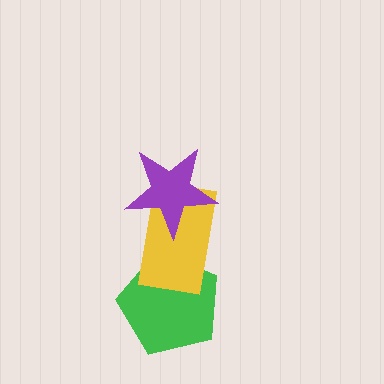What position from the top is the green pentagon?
The green pentagon is 3rd from the top.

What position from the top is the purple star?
The purple star is 1st from the top.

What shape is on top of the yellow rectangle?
The purple star is on top of the yellow rectangle.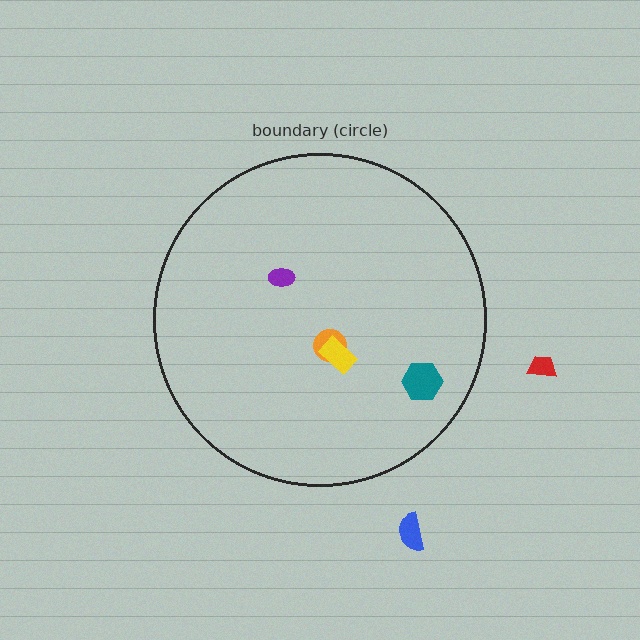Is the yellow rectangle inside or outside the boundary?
Inside.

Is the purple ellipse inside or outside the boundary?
Inside.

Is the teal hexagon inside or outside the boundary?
Inside.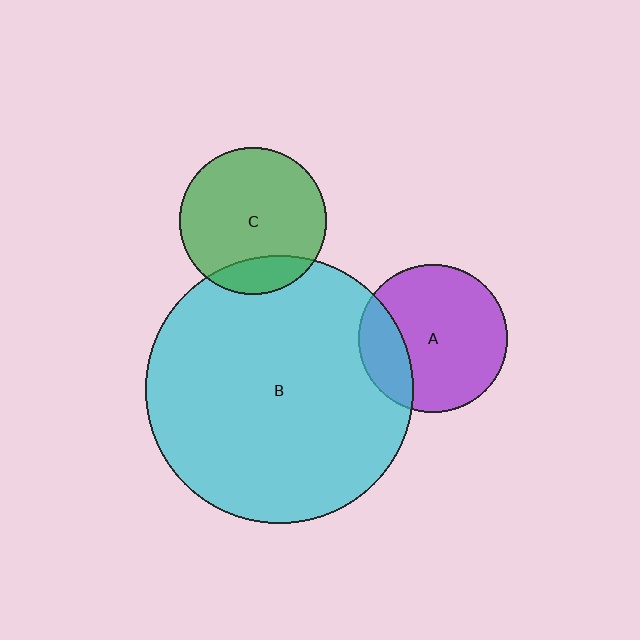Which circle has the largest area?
Circle B (cyan).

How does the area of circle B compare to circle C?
Approximately 3.3 times.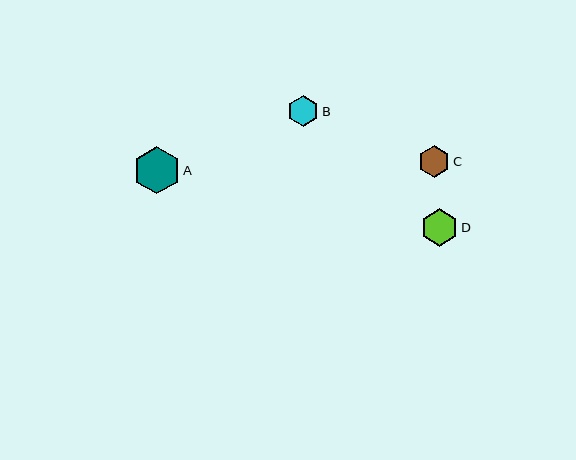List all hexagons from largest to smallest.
From largest to smallest: A, D, C, B.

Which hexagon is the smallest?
Hexagon B is the smallest with a size of approximately 31 pixels.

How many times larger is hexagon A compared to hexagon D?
Hexagon A is approximately 1.3 times the size of hexagon D.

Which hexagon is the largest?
Hexagon A is the largest with a size of approximately 47 pixels.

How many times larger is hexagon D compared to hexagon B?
Hexagon D is approximately 1.2 times the size of hexagon B.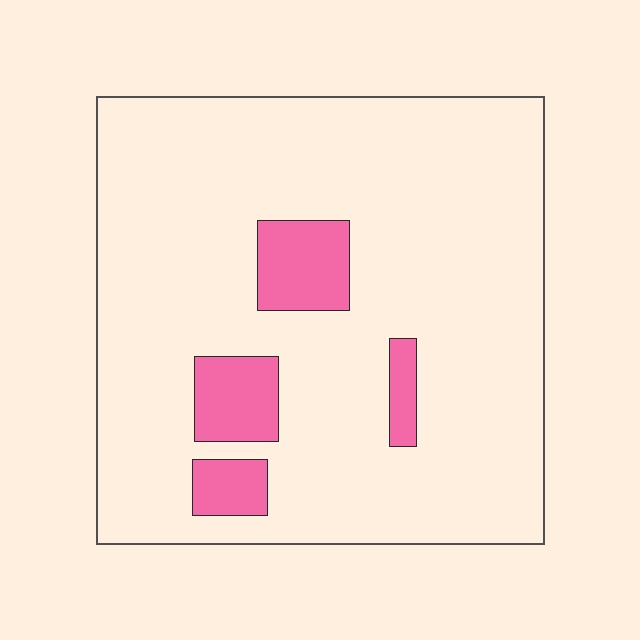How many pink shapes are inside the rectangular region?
4.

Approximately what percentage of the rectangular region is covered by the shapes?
Approximately 10%.